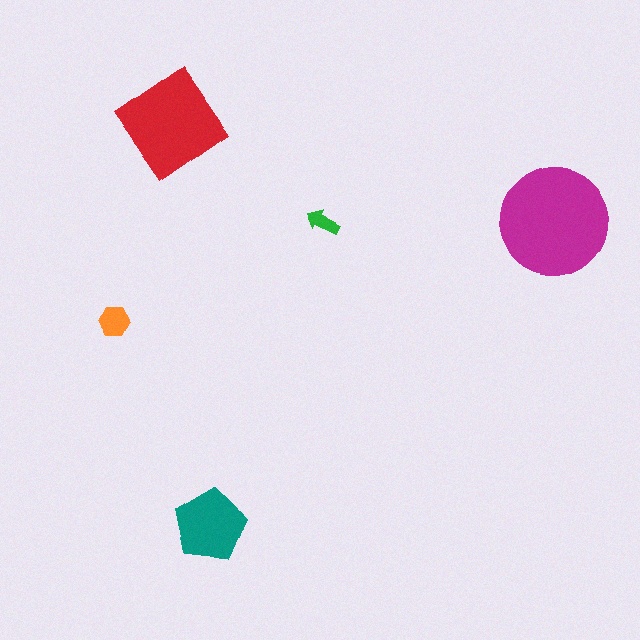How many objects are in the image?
There are 5 objects in the image.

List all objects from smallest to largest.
The green arrow, the orange hexagon, the teal pentagon, the red diamond, the magenta circle.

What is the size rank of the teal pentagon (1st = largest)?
3rd.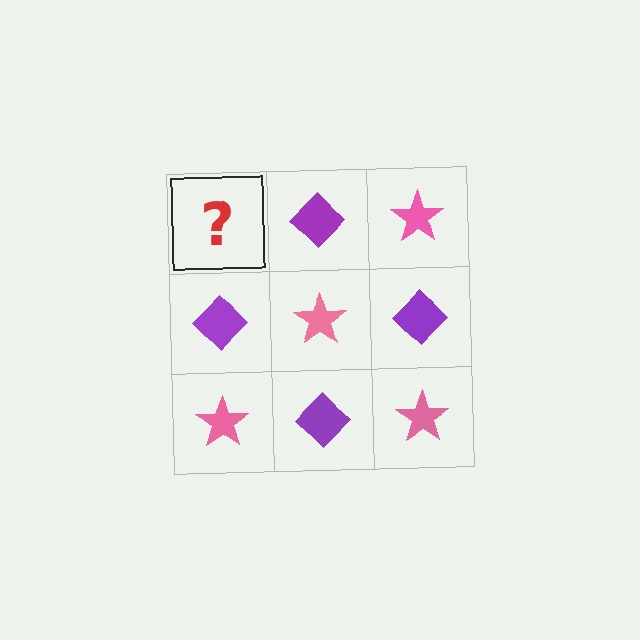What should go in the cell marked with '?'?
The missing cell should contain a pink star.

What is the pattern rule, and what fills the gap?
The rule is that it alternates pink star and purple diamond in a checkerboard pattern. The gap should be filled with a pink star.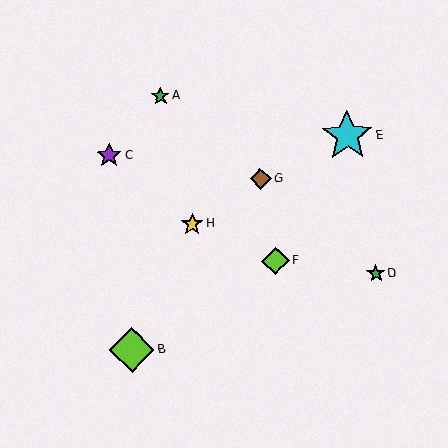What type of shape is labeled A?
Shape A is a green star.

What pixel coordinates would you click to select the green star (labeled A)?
Click at (161, 96) to select the green star A.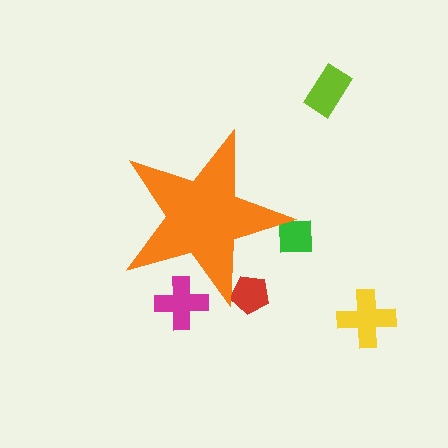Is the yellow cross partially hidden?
No, the yellow cross is fully visible.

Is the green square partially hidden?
Yes, the green square is partially hidden behind the orange star.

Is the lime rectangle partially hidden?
No, the lime rectangle is fully visible.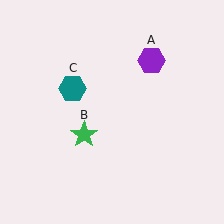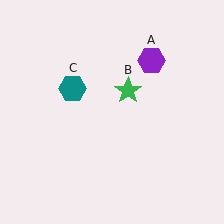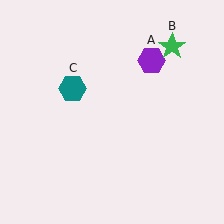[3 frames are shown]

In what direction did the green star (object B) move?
The green star (object B) moved up and to the right.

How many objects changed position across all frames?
1 object changed position: green star (object B).